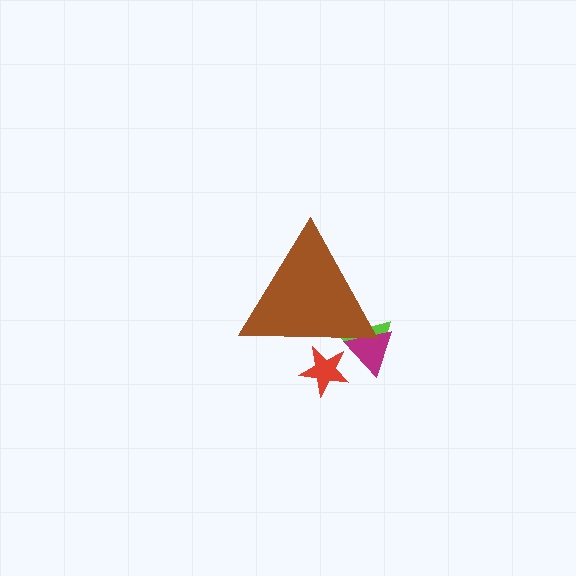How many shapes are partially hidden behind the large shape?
3 shapes are partially hidden.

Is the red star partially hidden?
Yes, the red star is partially hidden behind the brown triangle.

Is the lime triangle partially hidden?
Yes, the lime triangle is partially hidden behind the brown triangle.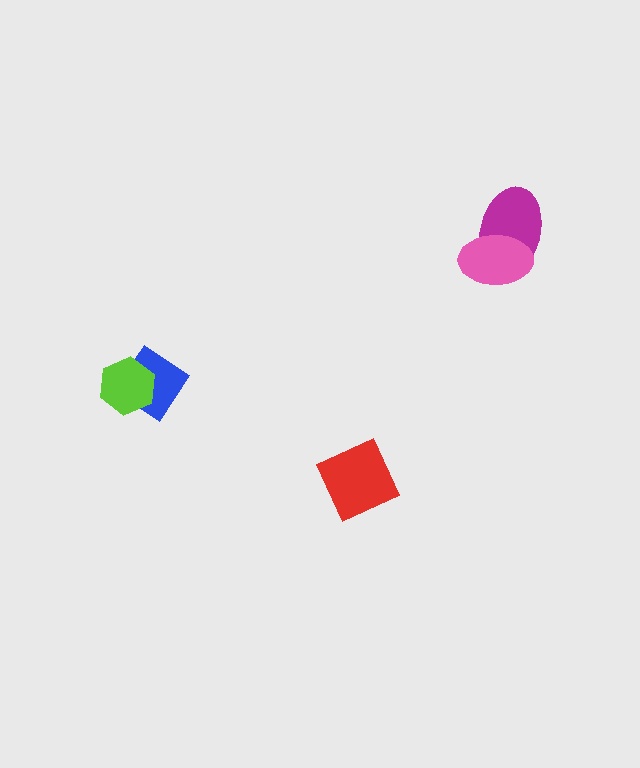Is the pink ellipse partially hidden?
No, no other shape covers it.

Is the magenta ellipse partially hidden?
Yes, it is partially covered by another shape.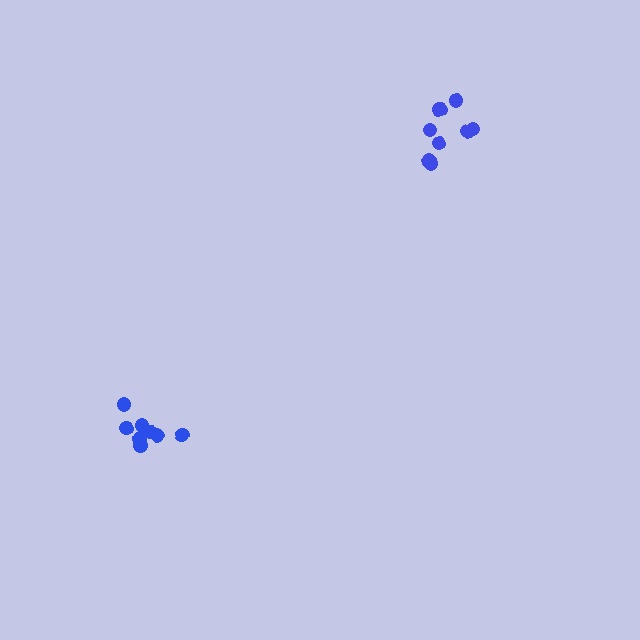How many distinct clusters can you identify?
There are 2 distinct clusters.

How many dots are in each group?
Group 1: 9 dots, Group 2: 9 dots (18 total).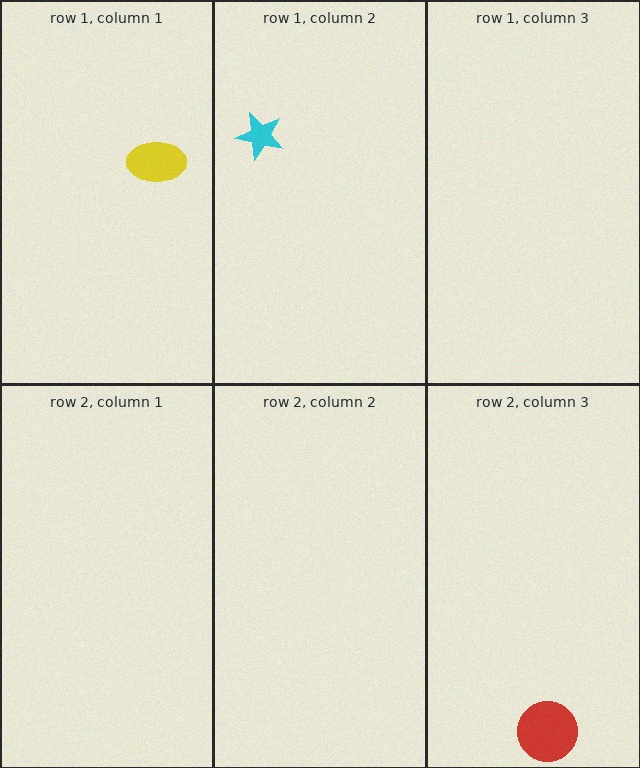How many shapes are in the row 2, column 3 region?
1.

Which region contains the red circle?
The row 2, column 3 region.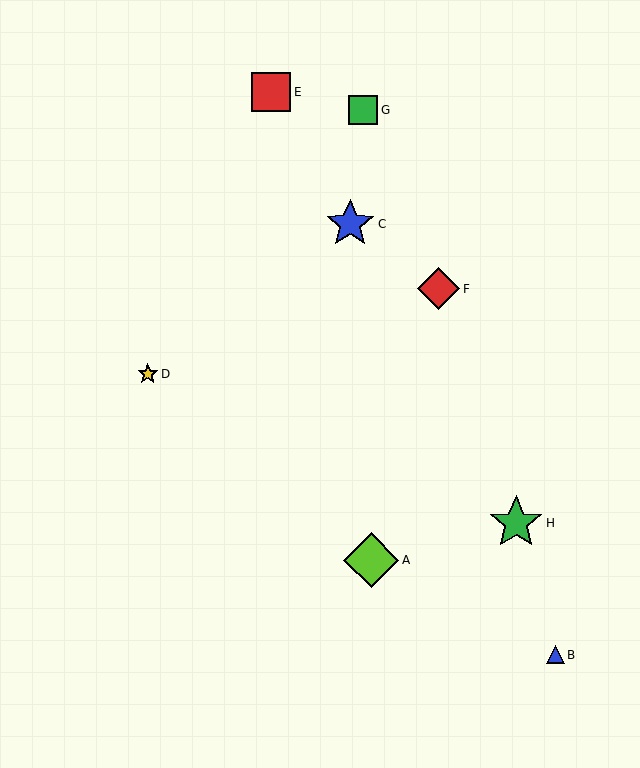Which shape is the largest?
The lime diamond (labeled A) is the largest.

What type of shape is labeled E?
Shape E is a red square.